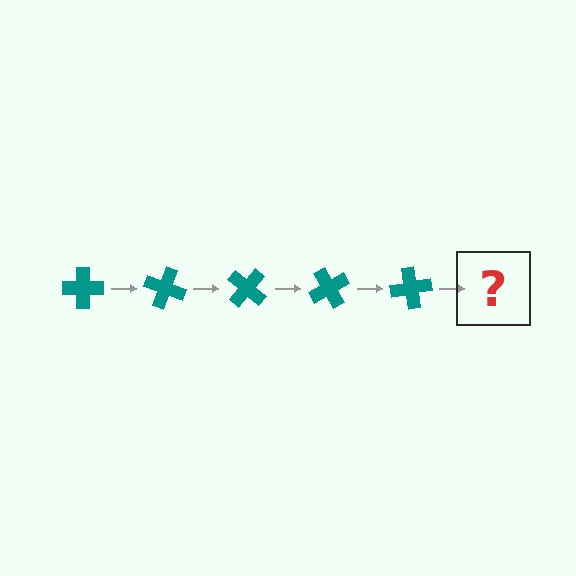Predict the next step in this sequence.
The next step is a teal cross rotated 100 degrees.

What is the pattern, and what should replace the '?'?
The pattern is that the cross rotates 20 degrees each step. The '?' should be a teal cross rotated 100 degrees.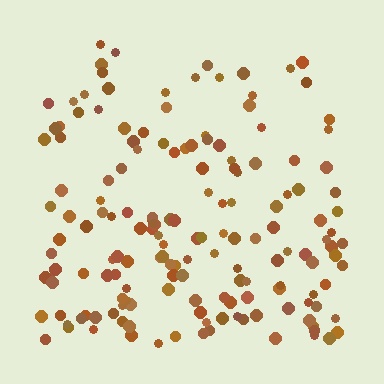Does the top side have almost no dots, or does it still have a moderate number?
Still a moderate number, just noticeably fewer than the bottom.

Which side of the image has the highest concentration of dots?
The bottom.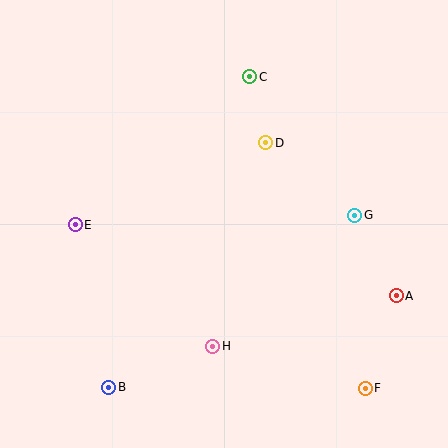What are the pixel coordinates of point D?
Point D is at (266, 143).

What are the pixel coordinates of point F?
Point F is at (365, 388).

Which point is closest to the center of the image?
Point D at (266, 143) is closest to the center.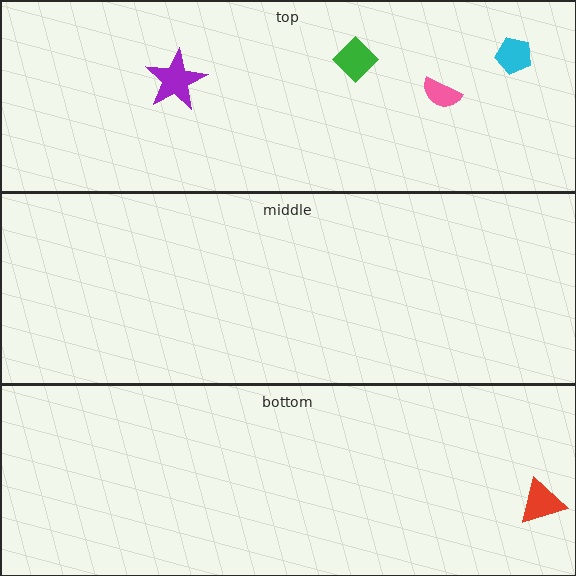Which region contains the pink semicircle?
The top region.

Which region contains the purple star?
The top region.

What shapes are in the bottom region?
The red triangle.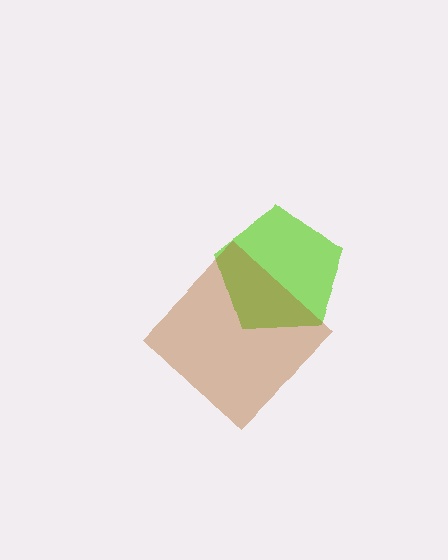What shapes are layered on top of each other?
The layered shapes are: a lime pentagon, a brown diamond.